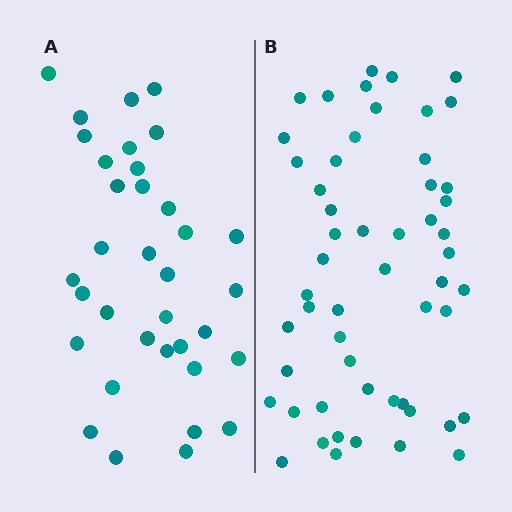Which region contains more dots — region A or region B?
Region B (the right region) has more dots.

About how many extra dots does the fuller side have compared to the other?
Region B has approximately 20 more dots than region A.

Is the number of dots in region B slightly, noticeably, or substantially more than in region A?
Region B has substantially more. The ratio is roughly 1.5 to 1.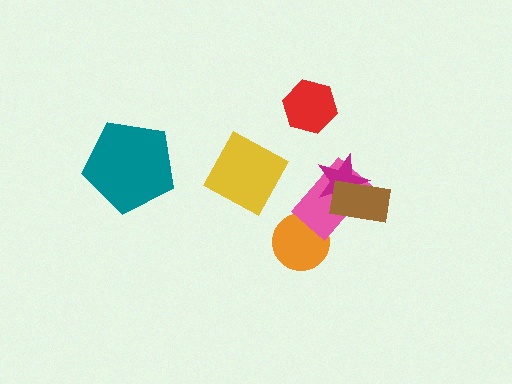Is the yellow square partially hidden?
No, no other shape covers it.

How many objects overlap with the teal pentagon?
0 objects overlap with the teal pentagon.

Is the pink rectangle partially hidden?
Yes, it is partially covered by another shape.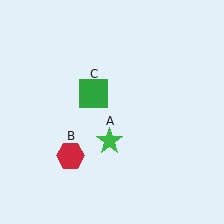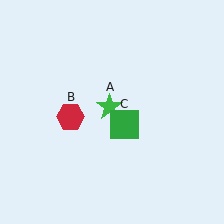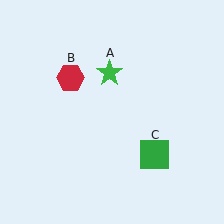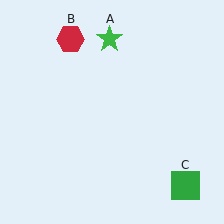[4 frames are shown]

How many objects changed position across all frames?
3 objects changed position: green star (object A), red hexagon (object B), green square (object C).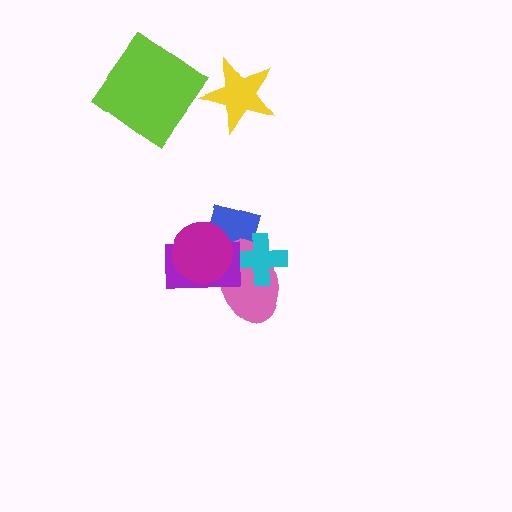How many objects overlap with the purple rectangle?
3 objects overlap with the purple rectangle.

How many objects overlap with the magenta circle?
3 objects overlap with the magenta circle.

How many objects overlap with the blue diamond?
4 objects overlap with the blue diamond.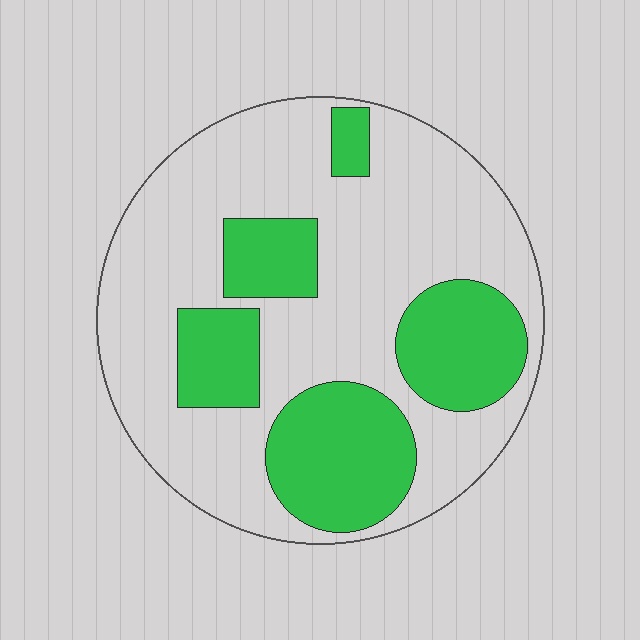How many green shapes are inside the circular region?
5.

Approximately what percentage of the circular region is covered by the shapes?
Approximately 30%.